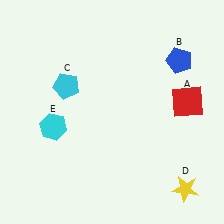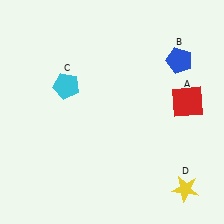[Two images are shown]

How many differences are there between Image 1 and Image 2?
There is 1 difference between the two images.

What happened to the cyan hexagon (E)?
The cyan hexagon (E) was removed in Image 2. It was in the bottom-left area of Image 1.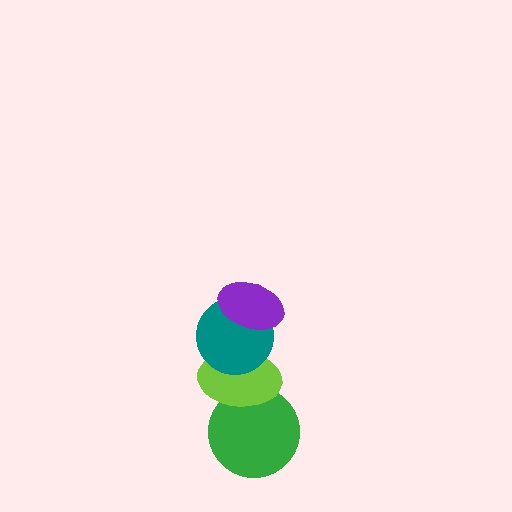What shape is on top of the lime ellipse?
The teal circle is on top of the lime ellipse.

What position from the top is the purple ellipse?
The purple ellipse is 1st from the top.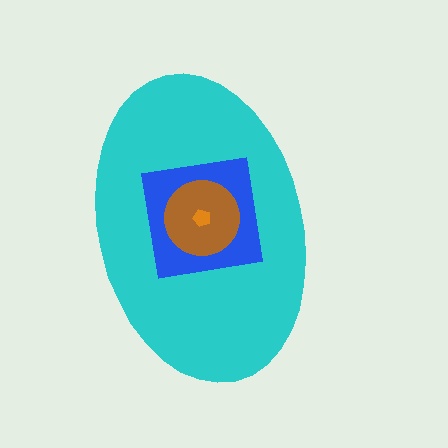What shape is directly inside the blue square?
The brown circle.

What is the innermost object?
The orange pentagon.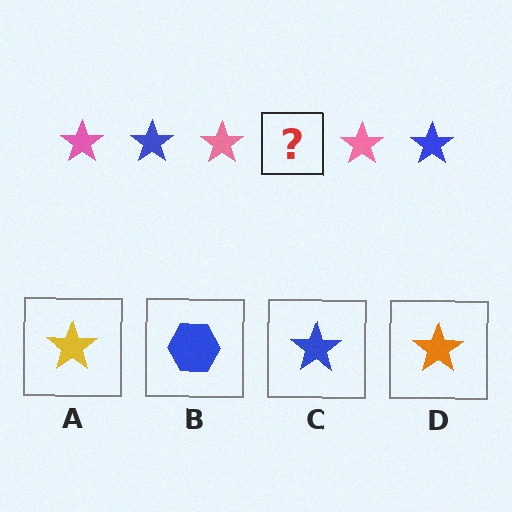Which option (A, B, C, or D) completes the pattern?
C.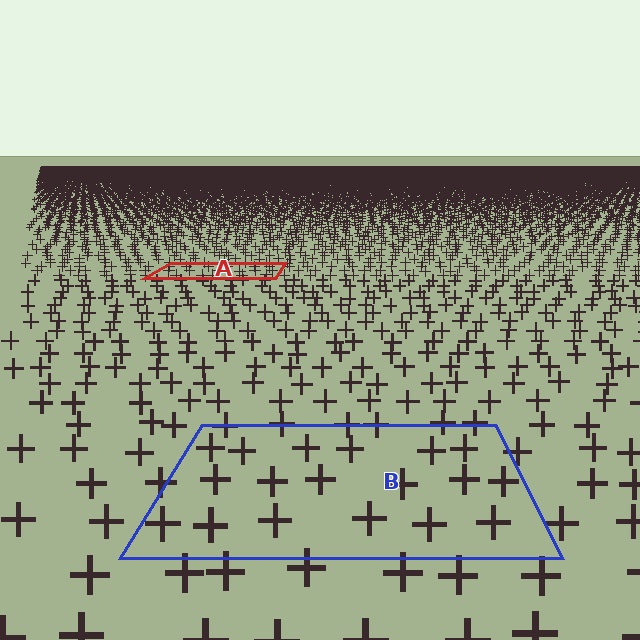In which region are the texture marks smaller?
The texture marks are smaller in region A, because it is farther away.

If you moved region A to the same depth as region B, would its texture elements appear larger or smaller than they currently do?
They would appear larger. At a closer depth, the same texture elements are projected at a bigger on-screen size.